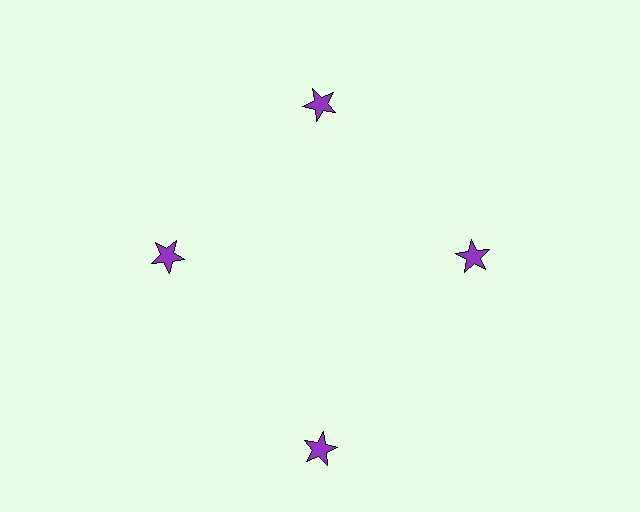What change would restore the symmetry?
The symmetry would be restored by moving it inward, back onto the ring so that all 4 stars sit at equal angles and equal distance from the center.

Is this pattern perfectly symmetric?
No. The 4 purple stars are arranged in a ring, but one element near the 6 o'clock position is pushed outward from the center, breaking the 4-fold rotational symmetry.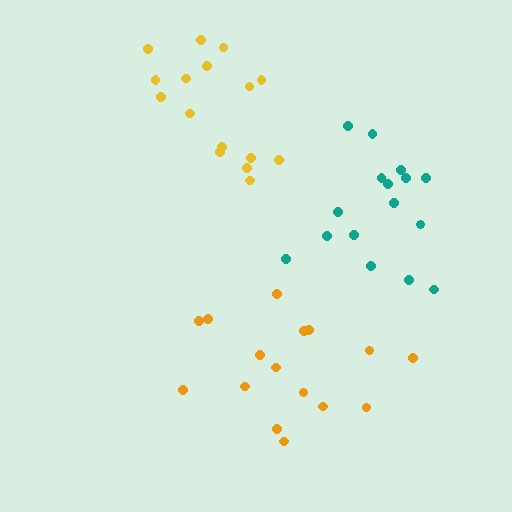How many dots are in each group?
Group 1: 16 dots, Group 2: 16 dots, Group 3: 16 dots (48 total).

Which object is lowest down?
The orange cluster is bottommost.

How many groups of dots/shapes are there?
There are 3 groups.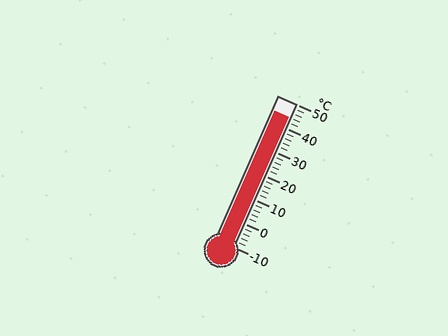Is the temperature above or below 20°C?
The temperature is above 20°C.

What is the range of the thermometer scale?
The thermometer scale ranges from -10°C to 50°C.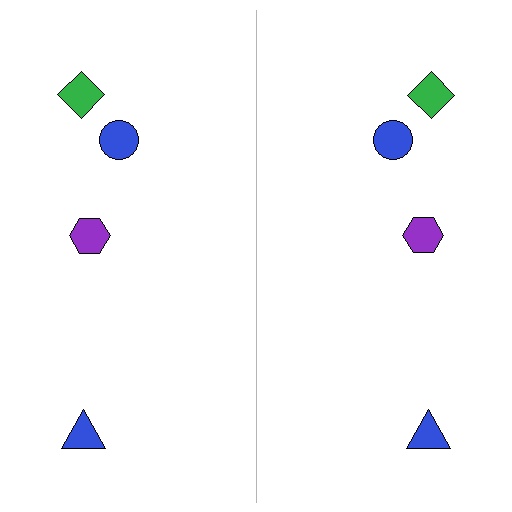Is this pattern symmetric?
Yes, this pattern has bilateral (reflection) symmetry.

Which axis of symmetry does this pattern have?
The pattern has a vertical axis of symmetry running through the center of the image.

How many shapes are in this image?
There are 8 shapes in this image.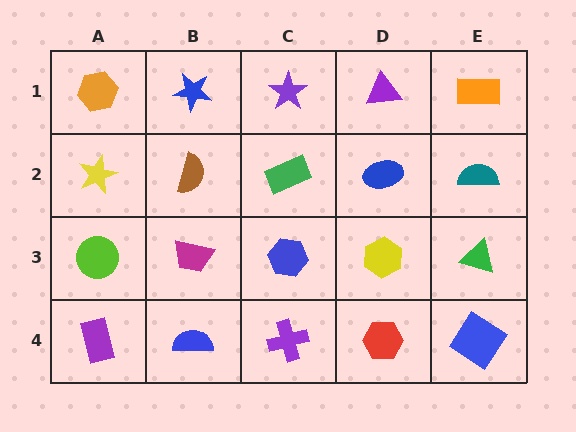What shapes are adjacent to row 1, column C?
A green rectangle (row 2, column C), a blue star (row 1, column B), a purple triangle (row 1, column D).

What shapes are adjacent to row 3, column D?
A blue ellipse (row 2, column D), a red hexagon (row 4, column D), a blue hexagon (row 3, column C), a green triangle (row 3, column E).